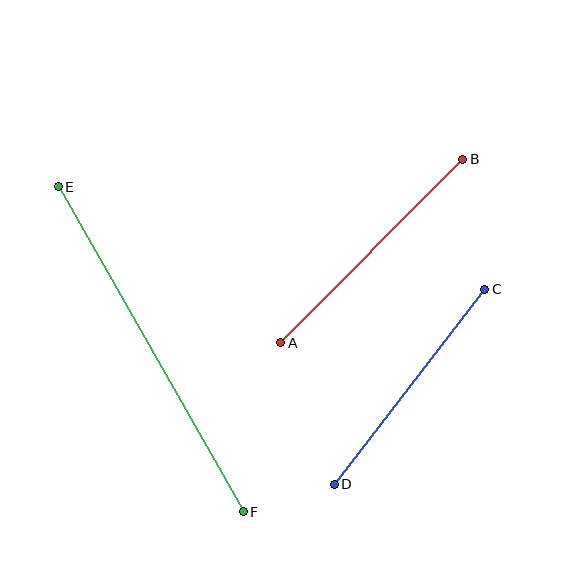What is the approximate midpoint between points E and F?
The midpoint is at approximately (151, 349) pixels.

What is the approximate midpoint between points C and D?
The midpoint is at approximately (410, 387) pixels.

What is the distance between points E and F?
The distance is approximately 374 pixels.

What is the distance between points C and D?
The distance is approximately 246 pixels.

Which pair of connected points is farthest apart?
Points E and F are farthest apart.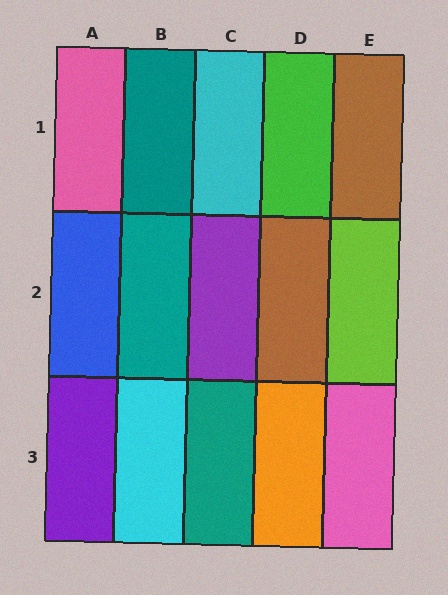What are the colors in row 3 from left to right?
Purple, cyan, teal, orange, pink.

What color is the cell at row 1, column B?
Teal.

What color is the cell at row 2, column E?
Lime.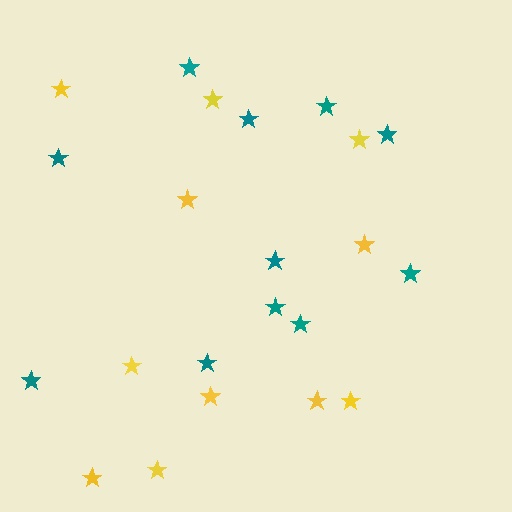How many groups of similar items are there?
There are 2 groups: one group of yellow stars (11) and one group of teal stars (11).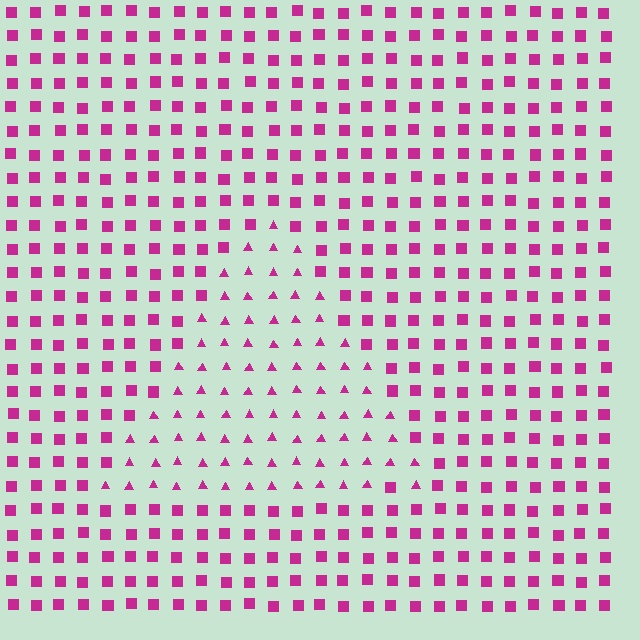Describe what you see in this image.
The image is filled with small magenta elements arranged in a uniform grid. A triangle-shaped region contains triangles, while the surrounding area contains squares. The boundary is defined purely by the change in element shape.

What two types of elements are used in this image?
The image uses triangles inside the triangle region and squares outside it.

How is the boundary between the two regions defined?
The boundary is defined by a change in element shape: triangles inside vs. squares outside. All elements share the same color and spacing.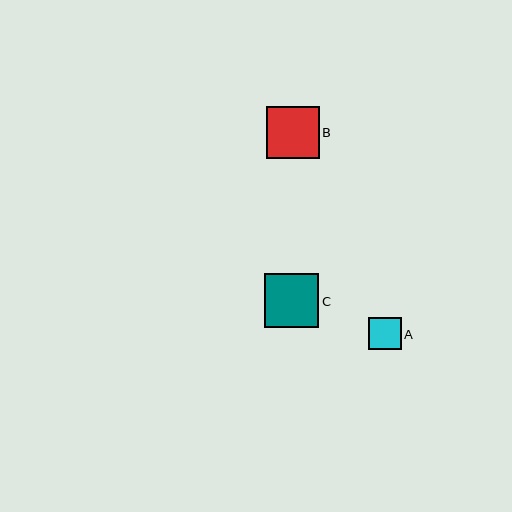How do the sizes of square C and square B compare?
Square C and square B are approximately the same size.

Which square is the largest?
Square C is the largest with a size of approximately 54 pixels.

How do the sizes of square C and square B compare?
Square C and square B are approximately the same size.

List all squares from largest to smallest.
From largest to smallest: C, B, A.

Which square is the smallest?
Square A is the smallest with a size of approximately 33 pixels.